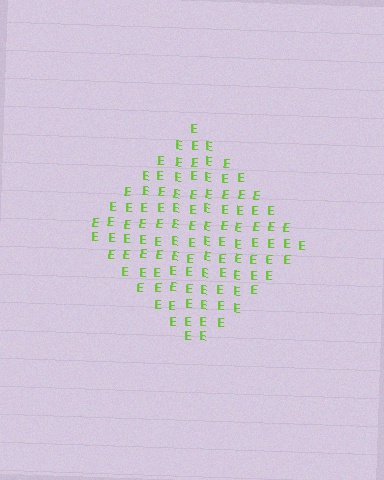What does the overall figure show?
The overall figure shows a diamond.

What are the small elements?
The small elements are letter E's.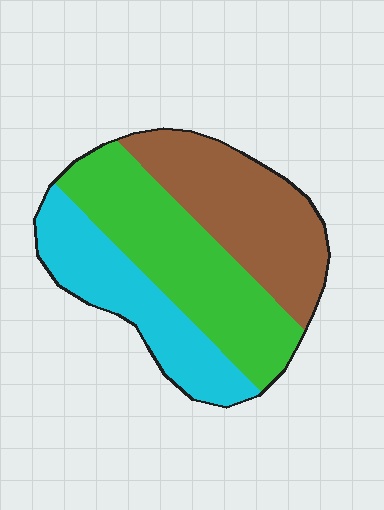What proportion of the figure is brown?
Brown takes up about one third (1/3) of the figure.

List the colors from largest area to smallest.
From largest to smallest: green, brown, cyan.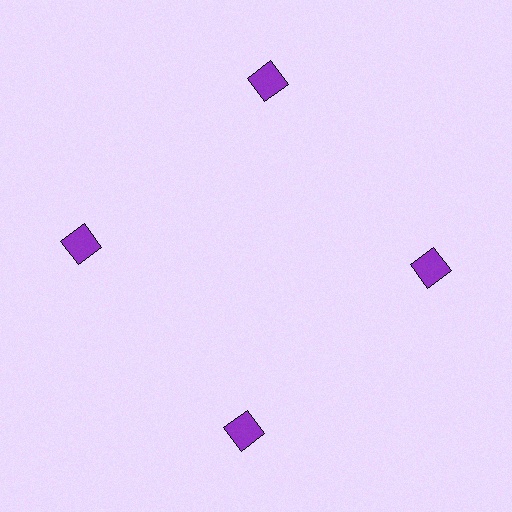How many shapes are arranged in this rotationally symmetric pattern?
There are 4 shapes, arranged in 4 groups of 1.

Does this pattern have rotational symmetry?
Yes, this pattern has 4-fold rotational symmetry. It looks the same after rotating 90 degrees around the center.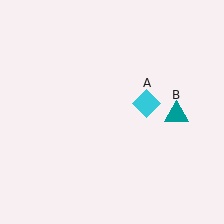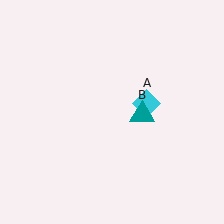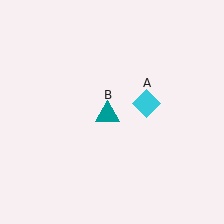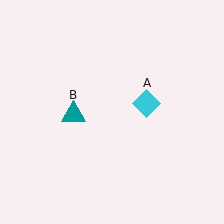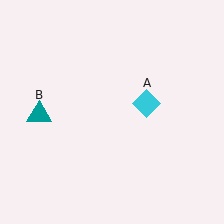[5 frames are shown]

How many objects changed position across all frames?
1 object changed position: teal triangle (object B).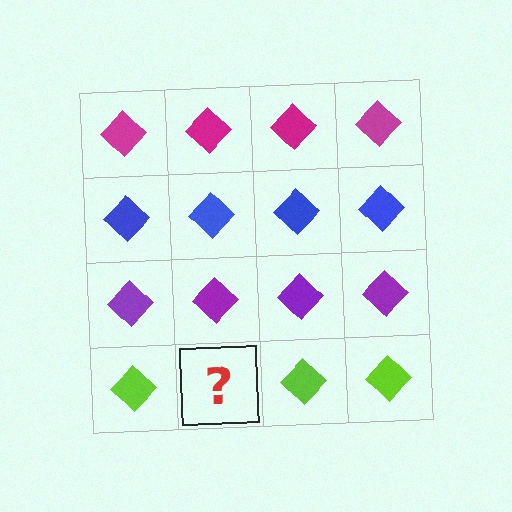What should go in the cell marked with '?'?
The missing cell should contain a lime diamond.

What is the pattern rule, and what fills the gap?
The rule is that each row has a consistent color. The gap should be filled with a lime diamond.